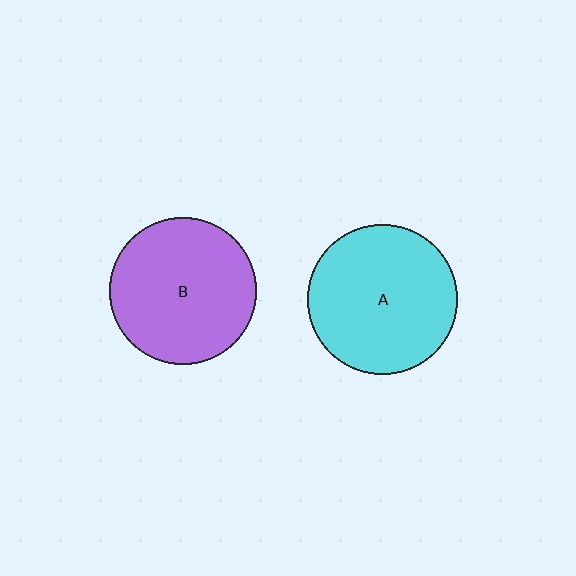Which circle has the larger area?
Circle A (cyan).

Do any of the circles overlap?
No, none of the circles overlap.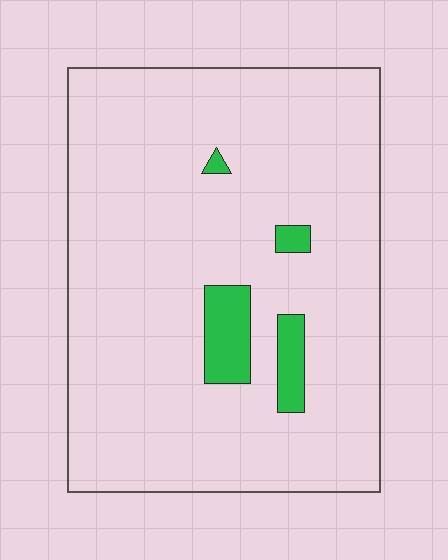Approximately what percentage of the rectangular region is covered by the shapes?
Approximately 5%.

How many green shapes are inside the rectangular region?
4.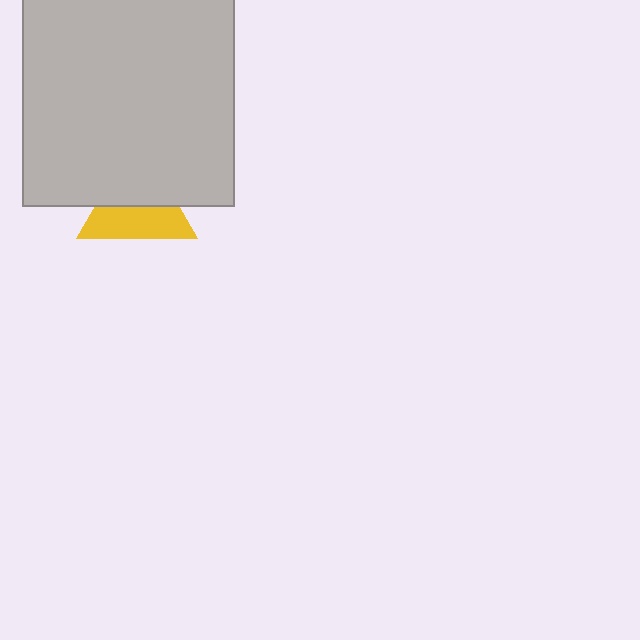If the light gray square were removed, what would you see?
You would see the complete yellow triangle.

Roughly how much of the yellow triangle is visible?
About half of it is visible (roughly 51%).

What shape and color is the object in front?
The object in front is a light gray square.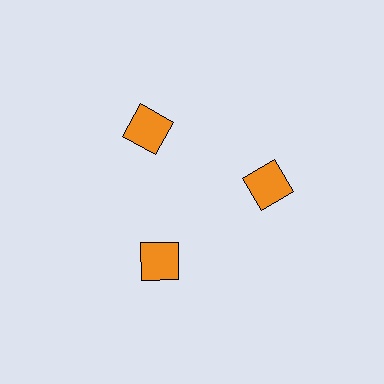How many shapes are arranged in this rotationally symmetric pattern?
There are 3 shapes, arranged in 3 groups of 1.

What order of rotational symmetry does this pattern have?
This pattern has 3-fold rotational symmetry.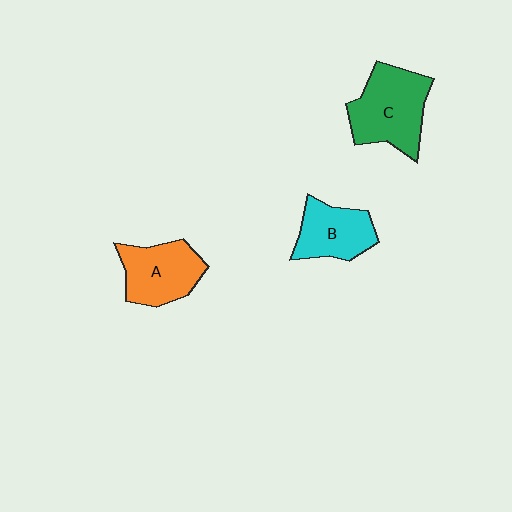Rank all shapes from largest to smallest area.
From largest to smallest: C (green), A (orange), B (cyan).